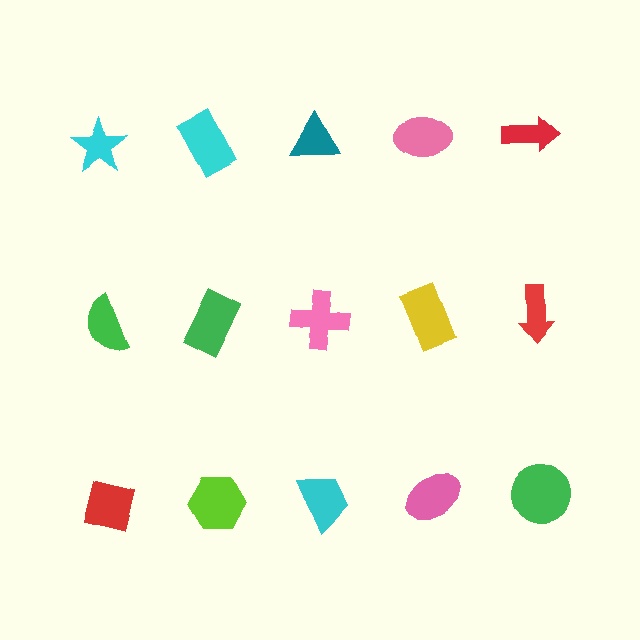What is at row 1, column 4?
A pink ellipse.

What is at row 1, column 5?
A red arrow.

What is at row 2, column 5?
A red arrow.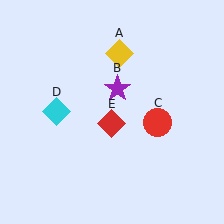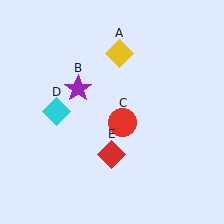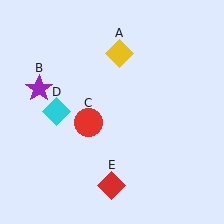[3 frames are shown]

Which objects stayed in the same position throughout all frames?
Yellow diamond (object A) and cyan diamond (object D) remained stationary.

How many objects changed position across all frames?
3 objects changed position: purple star (object B), red circle (object C), red diamond (object E).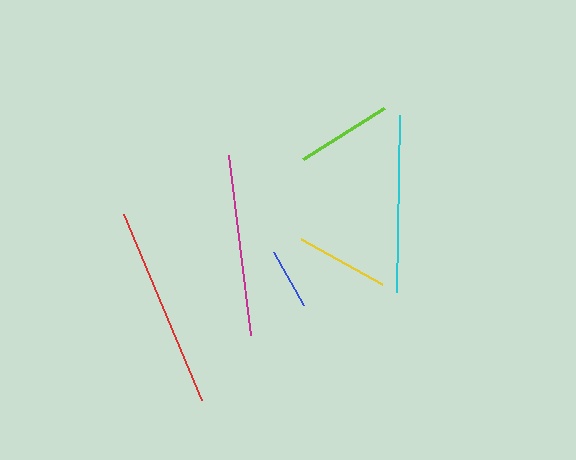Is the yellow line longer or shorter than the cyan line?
The cyan line is longer than the yellow line.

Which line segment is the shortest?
The blue line is the shortest at approximately 61 pixels.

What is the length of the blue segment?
The blue segment is approximately 61 pixels long.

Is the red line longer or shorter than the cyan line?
The red line is longer than the cyan line.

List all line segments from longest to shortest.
From longest to shortest: red, magenta, cyan, lime, yellow, blue.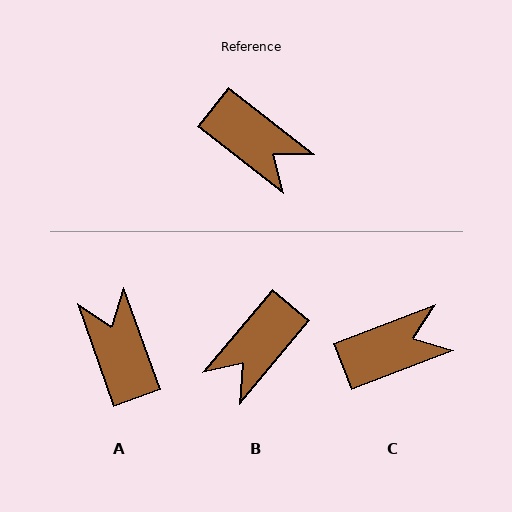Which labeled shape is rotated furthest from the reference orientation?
A, about 148 degrees away.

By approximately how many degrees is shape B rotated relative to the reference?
Approximately 92 degrees clockwise.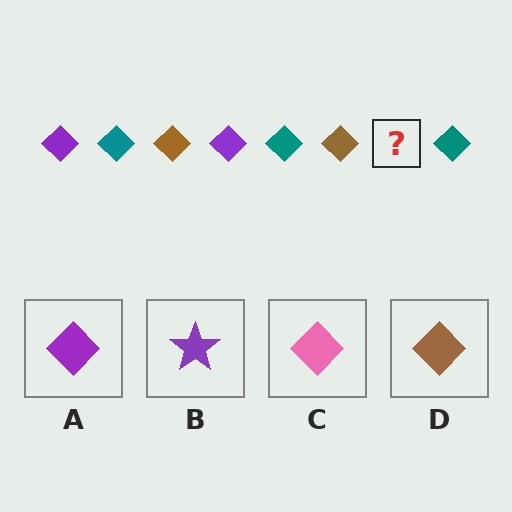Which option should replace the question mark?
Option A.